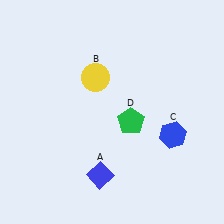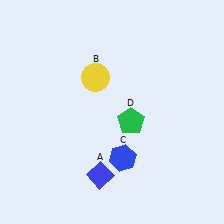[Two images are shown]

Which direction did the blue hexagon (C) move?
The blue hexagon (C) moved left.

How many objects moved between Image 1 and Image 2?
1 object moved between the two images.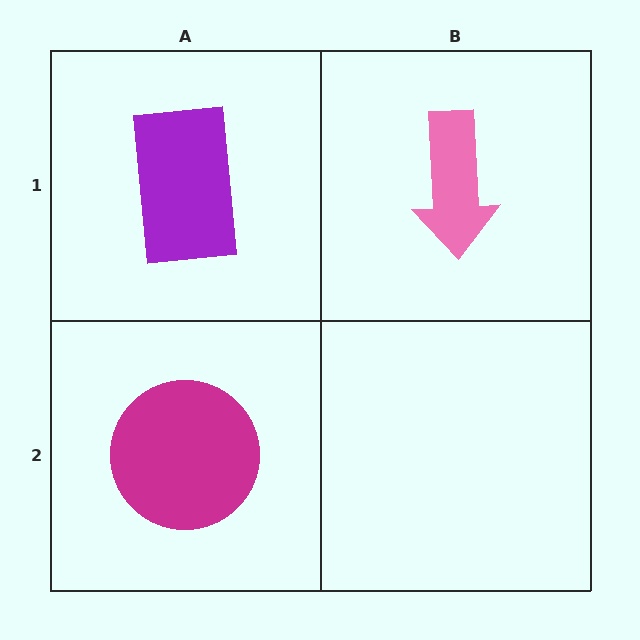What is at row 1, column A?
A purple rectangle.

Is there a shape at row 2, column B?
No, that cell is empty.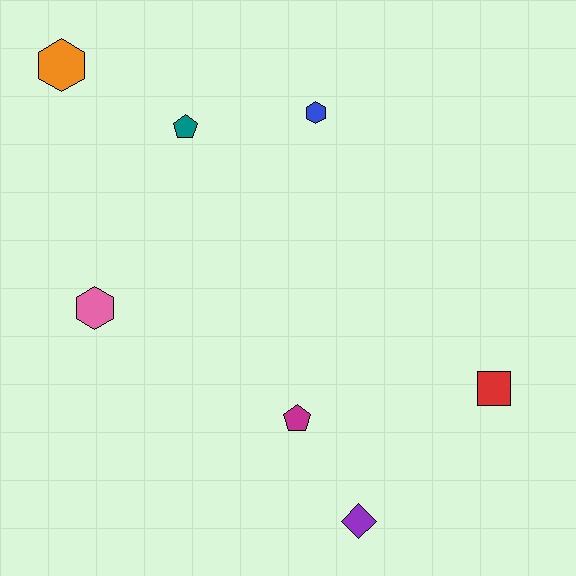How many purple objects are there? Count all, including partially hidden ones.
There is 1 purple object.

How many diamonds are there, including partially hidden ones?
There is 1 diamond.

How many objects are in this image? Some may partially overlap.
There are 7 objects.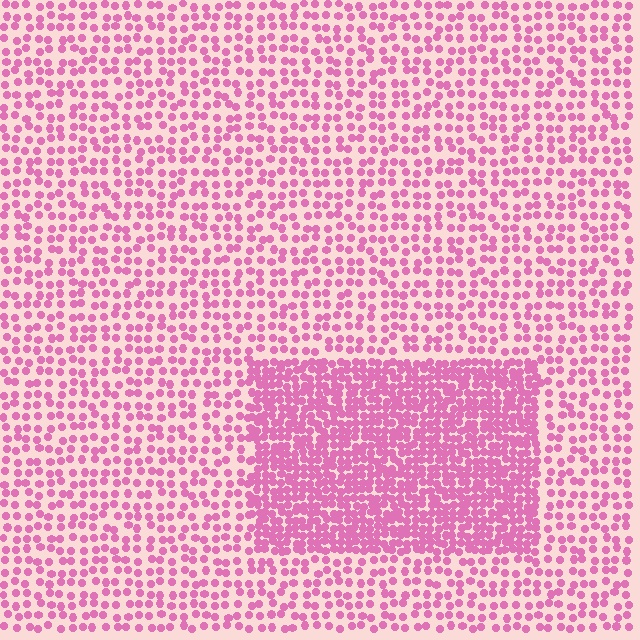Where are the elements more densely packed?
The elements are more densely packed inside the rectangle boundary.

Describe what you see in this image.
The image contains small pink elements arranged at two different densities. A rectangle-shaped region is visible where the elements are more densely packed than the surrounding area.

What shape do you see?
I see a rectangle.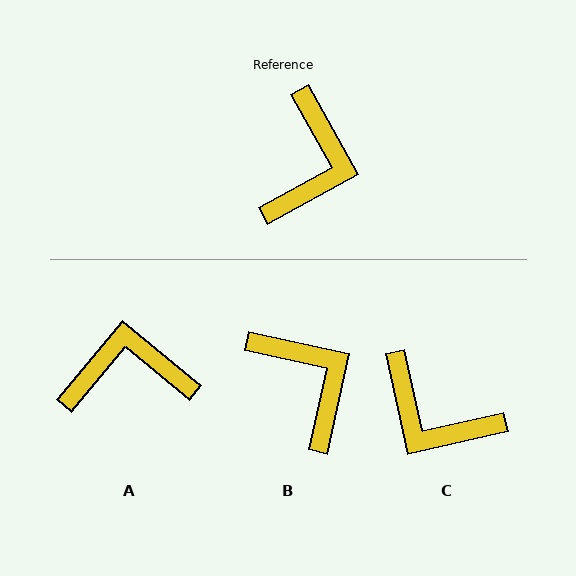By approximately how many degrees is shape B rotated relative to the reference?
Approximately 49 degrees counter-clockwise.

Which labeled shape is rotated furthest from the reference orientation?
A, about 111 degrees away.